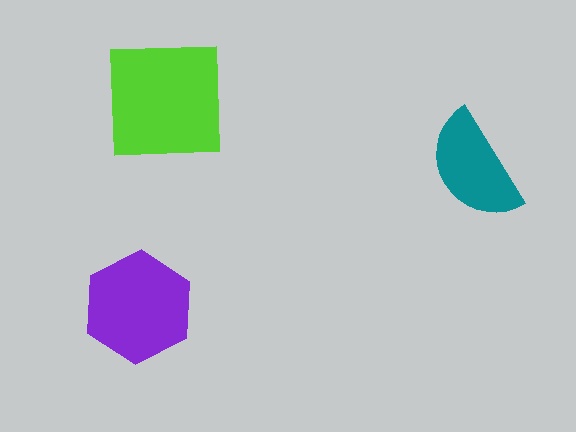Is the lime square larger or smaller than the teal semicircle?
Larger.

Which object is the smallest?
The teal semicircle.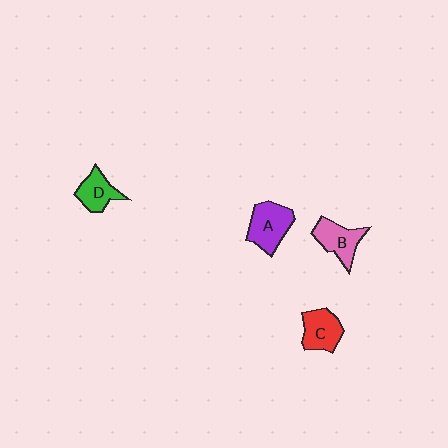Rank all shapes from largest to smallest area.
From largest to smallest: A (purple), B (pink), C (red), D (green).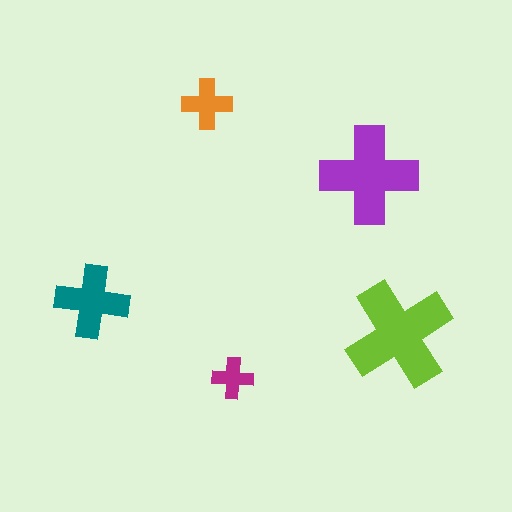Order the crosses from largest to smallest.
the lime one, the purple one, the teal one, the orange one, the magenta one.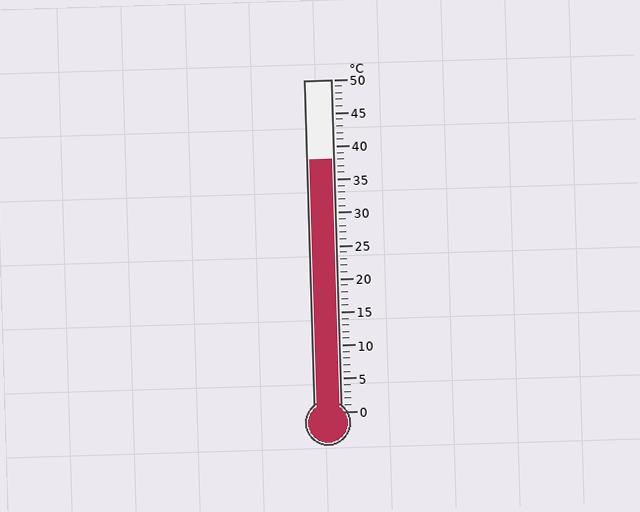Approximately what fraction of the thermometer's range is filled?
The thermometer is filled to approximately 75% of its range.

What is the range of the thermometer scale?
The thermometer scale ranges from 0°C to 50°C.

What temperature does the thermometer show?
The thermometer shows approximately 38°C.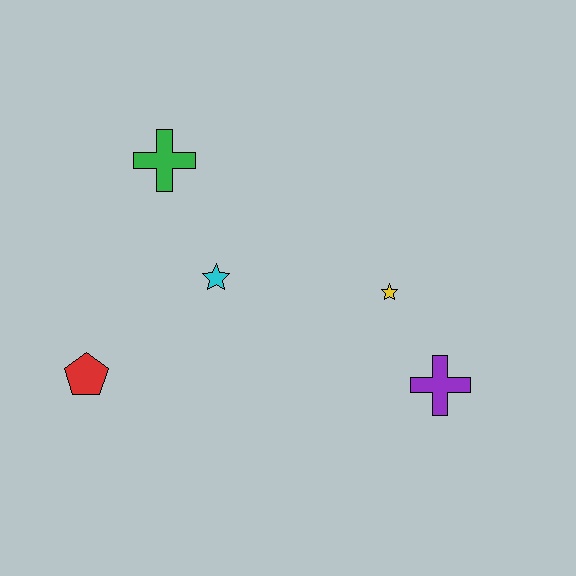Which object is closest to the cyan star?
The green cross is closest to the cyan star.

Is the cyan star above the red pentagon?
Yes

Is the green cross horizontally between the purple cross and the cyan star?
No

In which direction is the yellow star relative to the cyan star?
The yellow star is to the right of the cyan star.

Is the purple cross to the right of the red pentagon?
Yes